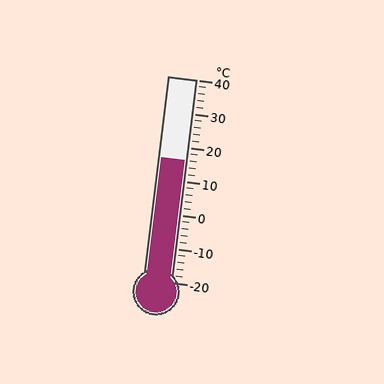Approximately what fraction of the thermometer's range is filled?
The thermometer is filled to approximately 60% of its range.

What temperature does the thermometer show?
The thermometer shows approximately 16°C.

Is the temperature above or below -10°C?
The temperature is above -10°C.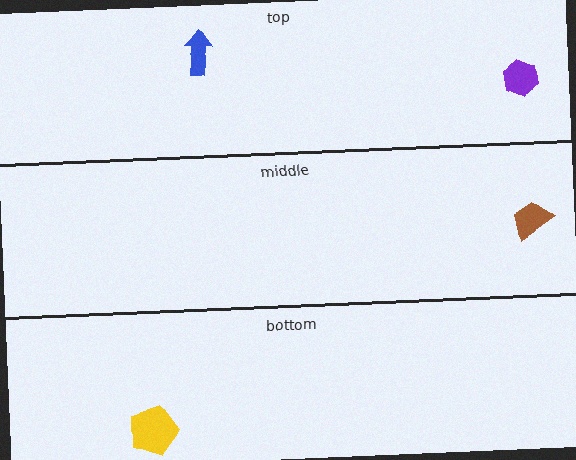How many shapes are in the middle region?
1.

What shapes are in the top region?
The blue arrow, the purple hexagon.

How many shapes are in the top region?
2.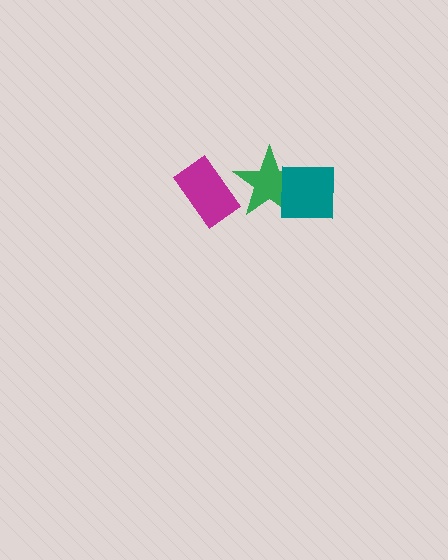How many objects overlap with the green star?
1 object overlaps with the green star.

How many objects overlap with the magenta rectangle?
0 objects overlap with the magenta rectangle.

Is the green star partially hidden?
Yes, it is partially covered by another shape.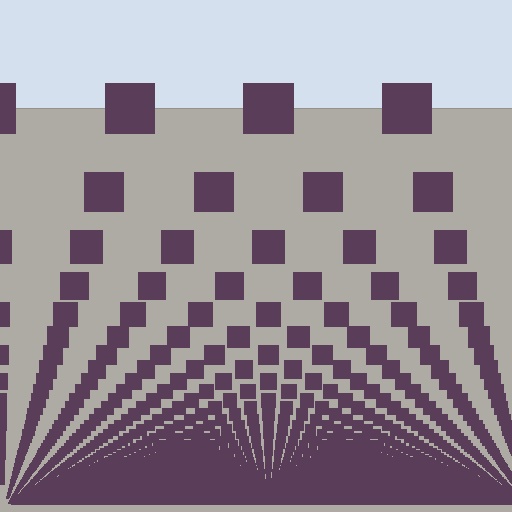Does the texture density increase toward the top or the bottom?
Density increases toward the bottom.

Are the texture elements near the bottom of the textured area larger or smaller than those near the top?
Smaller. The gradient is inverted — elements near the bottom are smaller and denser.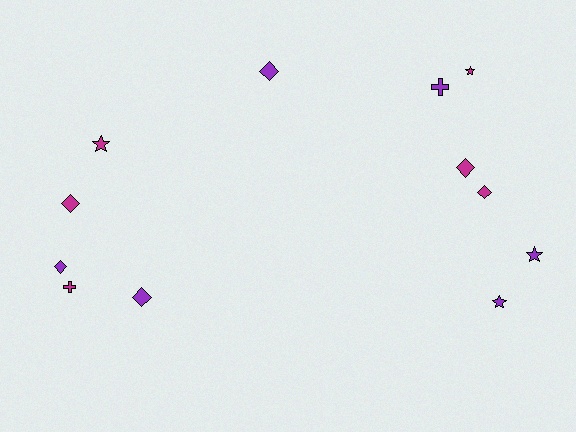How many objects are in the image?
There are 12 objects.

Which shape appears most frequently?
Diamond, with 6 objects.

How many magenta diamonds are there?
There are 3 magenta diamonds.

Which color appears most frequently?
Magenta, with 6 objects.